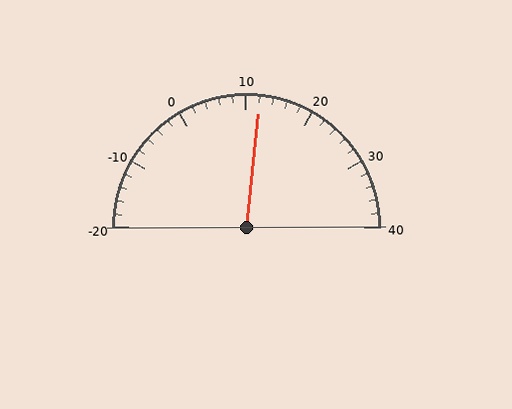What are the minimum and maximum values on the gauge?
The gauge ranges from -20 to 40.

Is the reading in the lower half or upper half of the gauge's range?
The reading is in the upper half of the range (-20 to 40).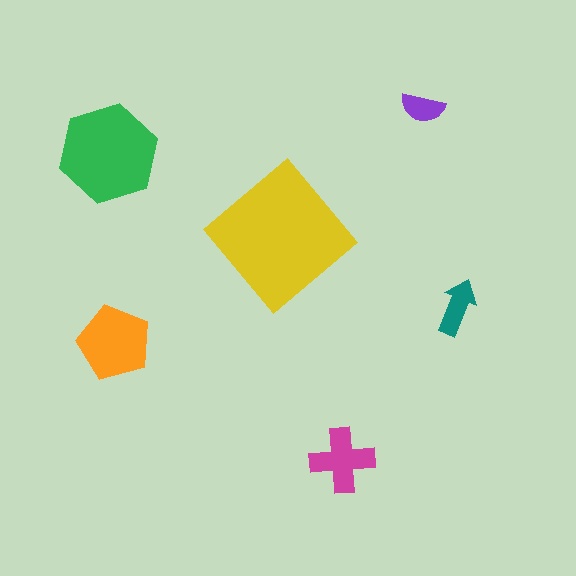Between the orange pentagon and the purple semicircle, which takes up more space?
The orange pentagon.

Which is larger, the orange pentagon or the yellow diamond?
The yellow diamond.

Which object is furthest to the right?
The teal arrow is rightmost.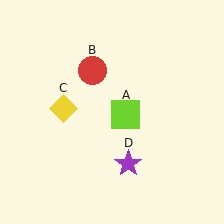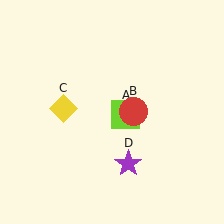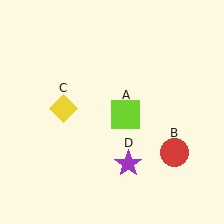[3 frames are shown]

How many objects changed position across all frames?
1 object changed position: red circle (object B).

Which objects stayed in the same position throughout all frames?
Lime square (object A) and yellow diamond (object C) and purple star (object D) remained stationary.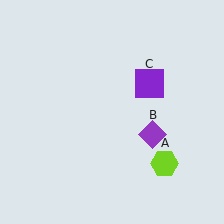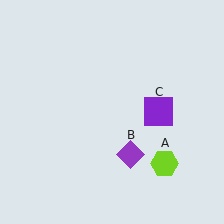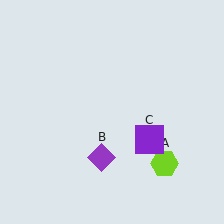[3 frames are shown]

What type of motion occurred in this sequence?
The purple diamond (object B), purple square (object C) rotated clockwise around the center of the scene.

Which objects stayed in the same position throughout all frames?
Lime hexagon (object A) remained stationary.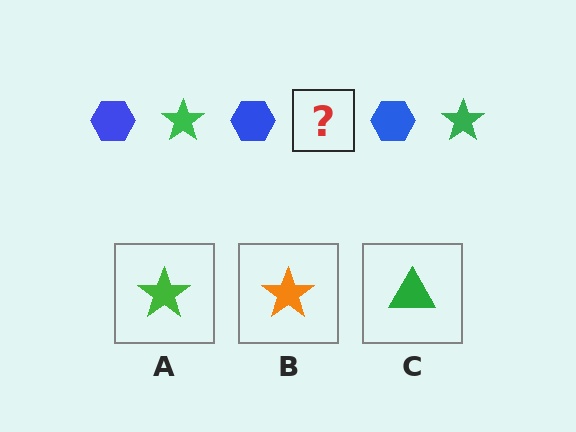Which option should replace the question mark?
Option A.